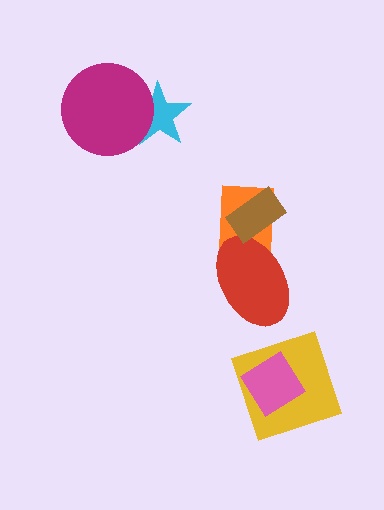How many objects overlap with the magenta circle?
1 object overlaps with the magenta circle.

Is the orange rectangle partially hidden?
Yes, it is partially covered by another shape.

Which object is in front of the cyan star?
The magenta circle is in front of the cyan star.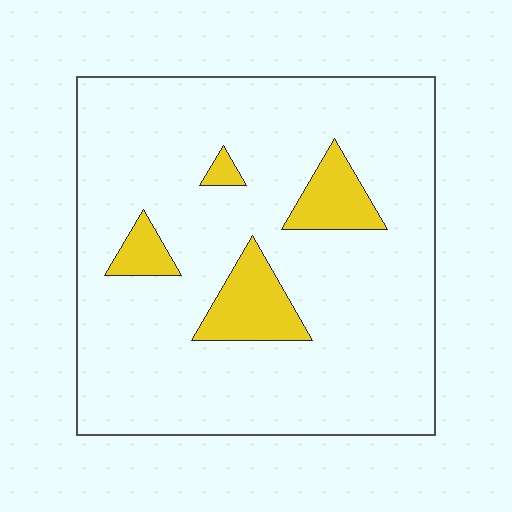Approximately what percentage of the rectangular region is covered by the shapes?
Approximately 10%.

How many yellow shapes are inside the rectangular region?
4.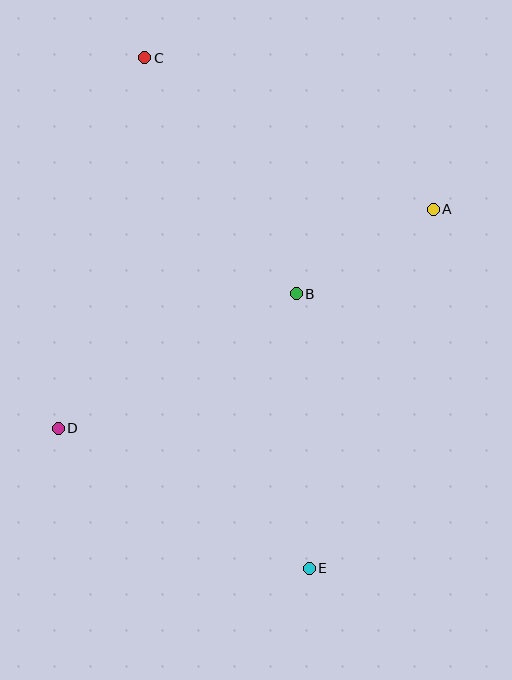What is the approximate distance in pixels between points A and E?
The distance between A and E is approximately 380 pixels.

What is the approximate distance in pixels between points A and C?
The distance between A and C is approximately 326 pixels.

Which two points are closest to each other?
Points A and B are closest to each other.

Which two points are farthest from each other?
Points C and E are farthest from each other.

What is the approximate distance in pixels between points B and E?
The distance between B and E is approximately 275 pixels.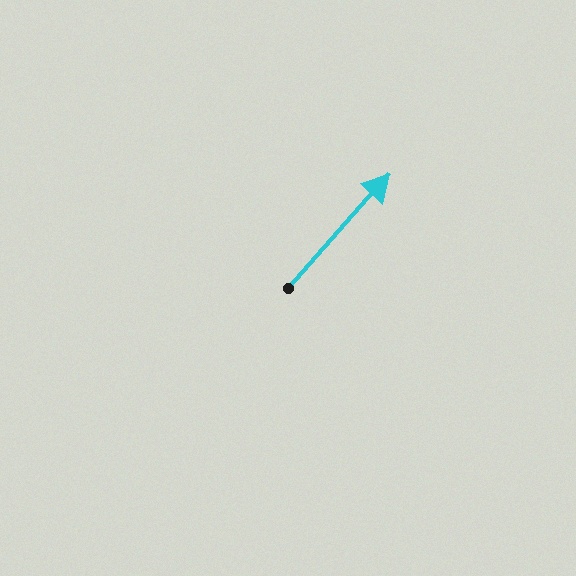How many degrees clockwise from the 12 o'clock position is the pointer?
Approximately 42 degrees.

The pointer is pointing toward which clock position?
Roughly 1 o'clock.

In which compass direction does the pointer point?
Northeast.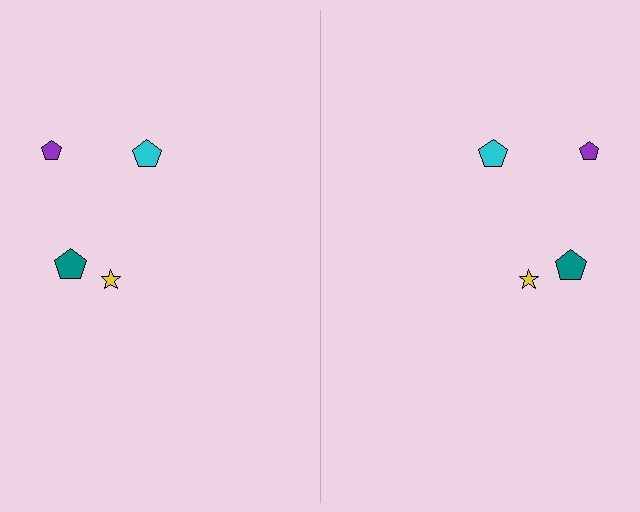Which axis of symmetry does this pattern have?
The pattern has a vertical axis of symmetry running through the center of the image.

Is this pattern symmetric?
Yes, this pattern has bilateral (reflection) symmetry.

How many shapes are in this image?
There are 8 shapes in this image.